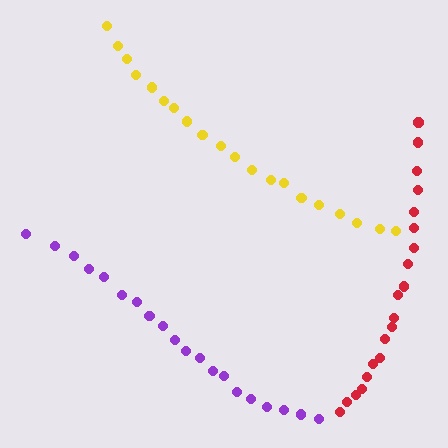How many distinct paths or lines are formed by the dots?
There are 3 distinct paths.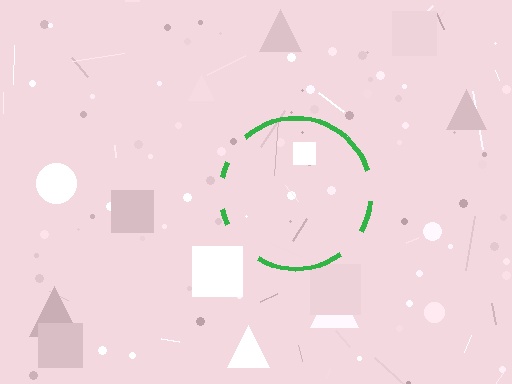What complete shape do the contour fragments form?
The contour fragments form a circle.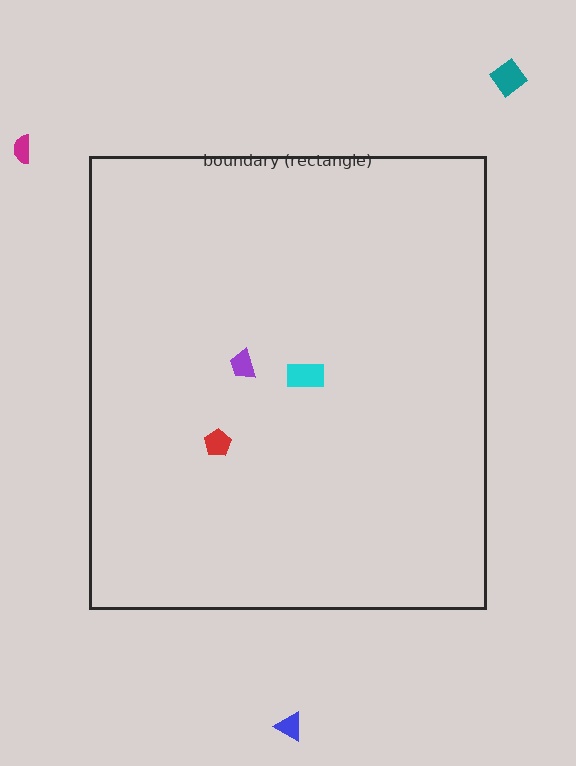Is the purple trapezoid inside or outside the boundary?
Inside.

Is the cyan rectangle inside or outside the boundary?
Inside.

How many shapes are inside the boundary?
3 inside, 3 outside.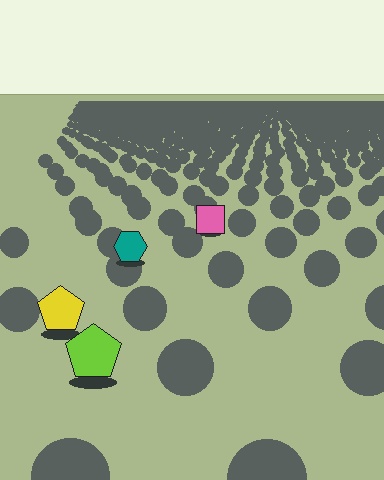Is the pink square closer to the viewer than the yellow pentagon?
No. The yellow pentagon is closer — you can tell from the texture gradient: the ground texture is coarser near it.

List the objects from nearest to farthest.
From nearest to farthest: the lime pentagon, the yellow pentagon, the teal hexagon, the pink square.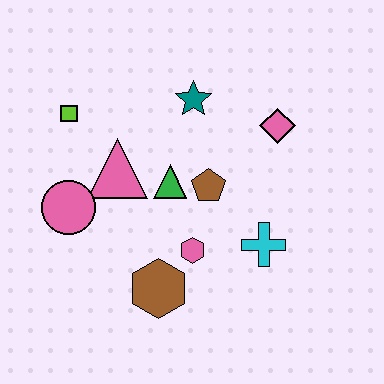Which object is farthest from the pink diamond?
The pink circle is farthest from the pink diamond.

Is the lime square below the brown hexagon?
No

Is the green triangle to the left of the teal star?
Yes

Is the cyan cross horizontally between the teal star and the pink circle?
No